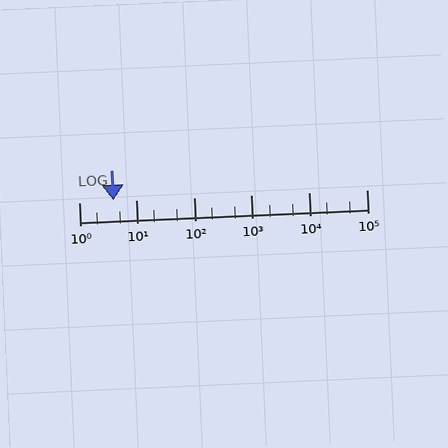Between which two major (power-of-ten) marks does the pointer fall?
The pointer is between 1 and 10.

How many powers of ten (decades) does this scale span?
The scale spans 5 decades, from 1 to 100000.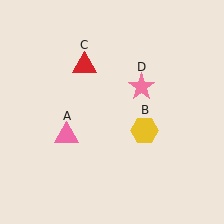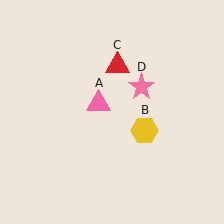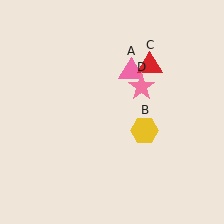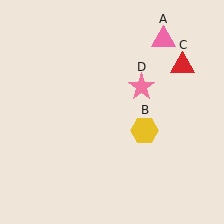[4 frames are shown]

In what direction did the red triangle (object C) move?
The red triangle (object C) moved right.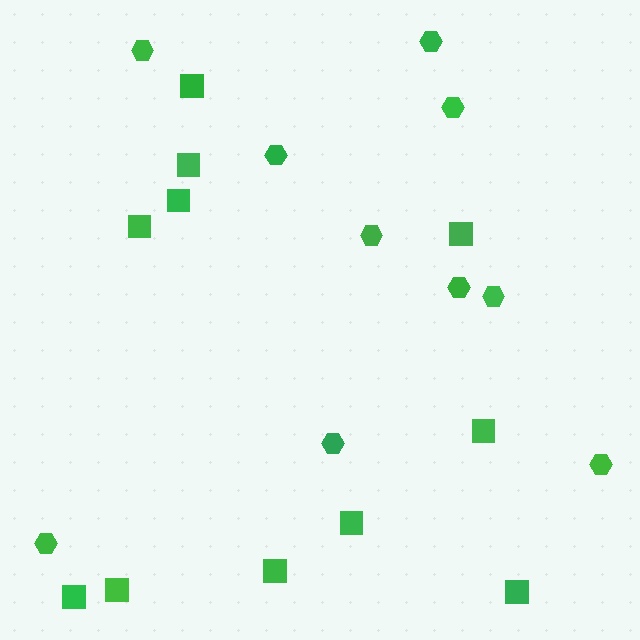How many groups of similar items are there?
There are 2 groups: one group of squares (11) and one group of hexagons (10).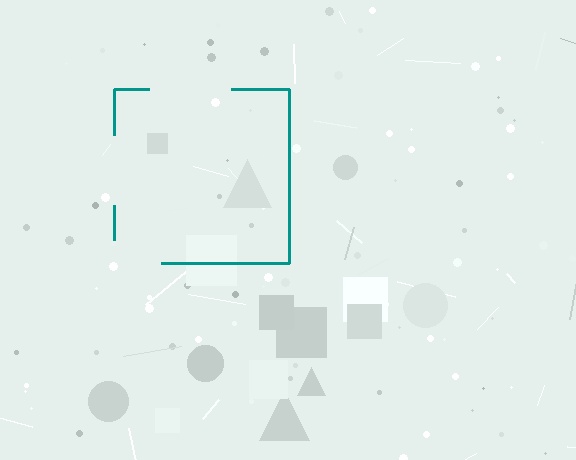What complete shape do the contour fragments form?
The contour fragments form a square.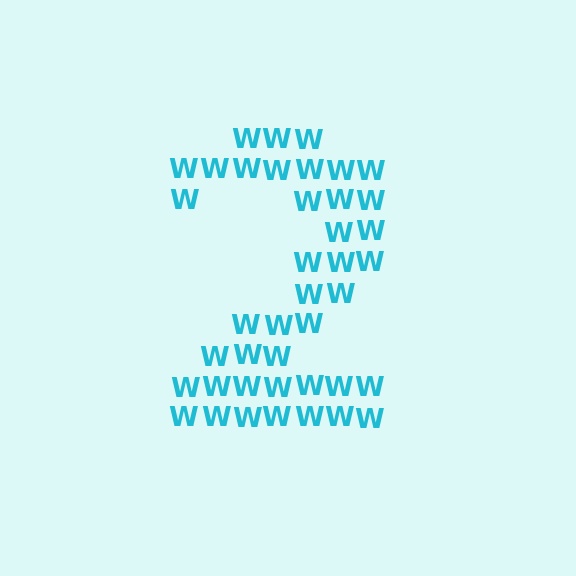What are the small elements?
The small elements are letter W's.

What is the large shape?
The large shape is the digit 2.